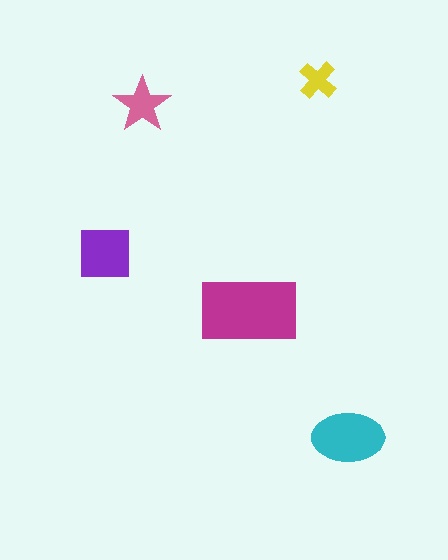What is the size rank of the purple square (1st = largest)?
3rd.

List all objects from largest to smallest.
The magenta rectangle, the cyan ellipse, the purple square, the pink star, the yellow cross.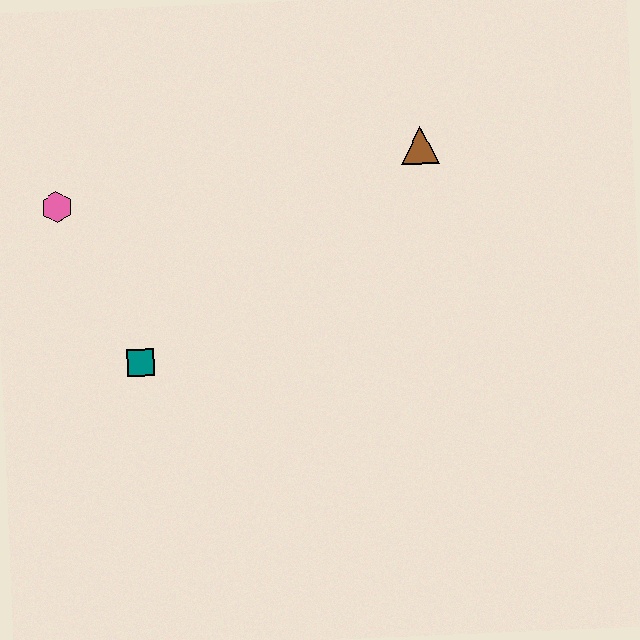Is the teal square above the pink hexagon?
No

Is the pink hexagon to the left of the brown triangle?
Yes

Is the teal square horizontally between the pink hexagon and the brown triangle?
Yes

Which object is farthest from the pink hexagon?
The brown triangle is farthest from the pink hexagon.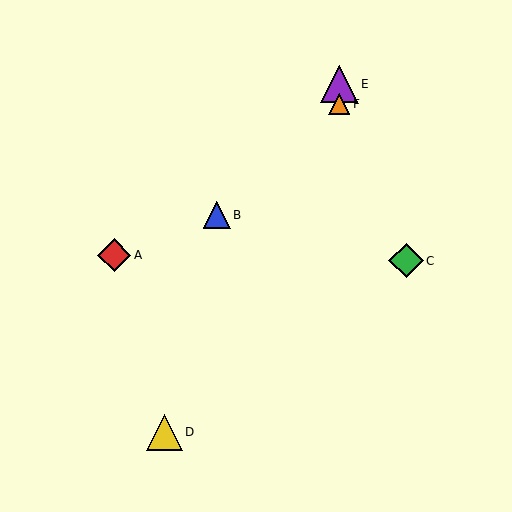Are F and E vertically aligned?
Yes, both are at x≈339.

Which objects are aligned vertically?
Objects E, F are aligned vertically.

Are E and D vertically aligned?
No, E is at x≈339 and D is at x≈164.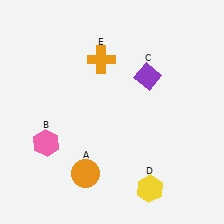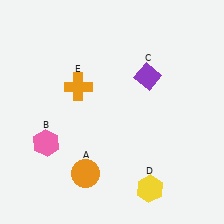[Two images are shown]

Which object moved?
The orange cross (E) moved down.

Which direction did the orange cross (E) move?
The orange cross (E) moved down.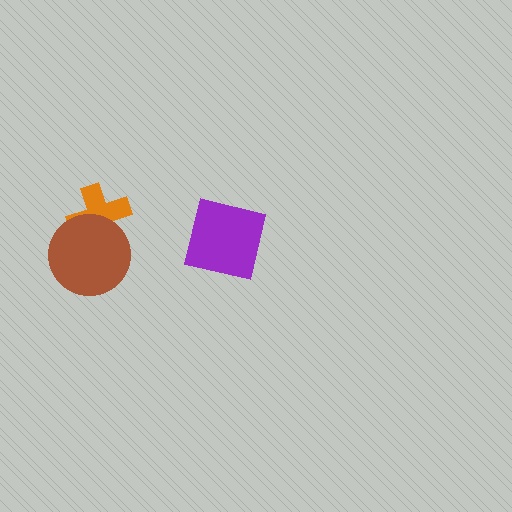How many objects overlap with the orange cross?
1 object overlaps with the orange cross.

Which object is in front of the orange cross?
The brown circle is in front of the orange cross.